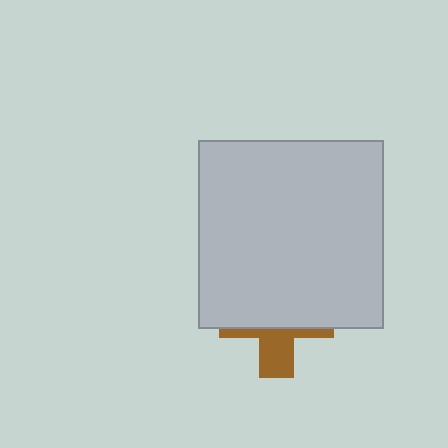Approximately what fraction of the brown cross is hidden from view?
Roughly 66% of the brown cross is hidden behind the light gray rectangle.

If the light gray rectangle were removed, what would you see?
You would see the complete brown cross.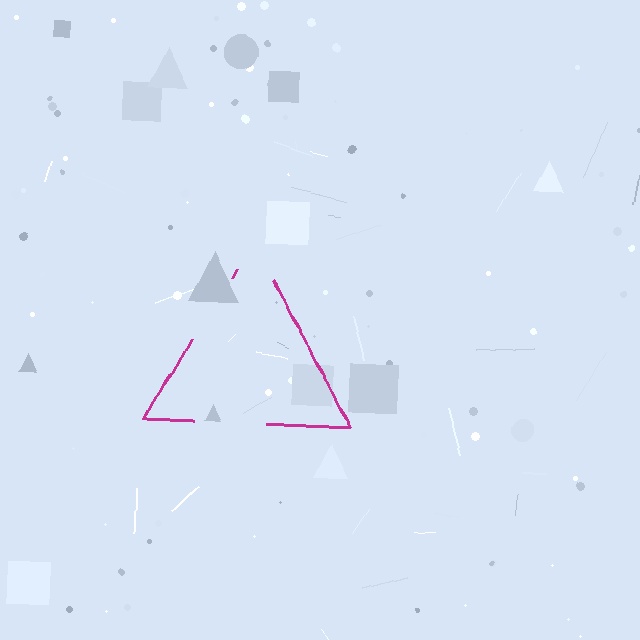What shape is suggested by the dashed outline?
The dashed outline suggests a triangle.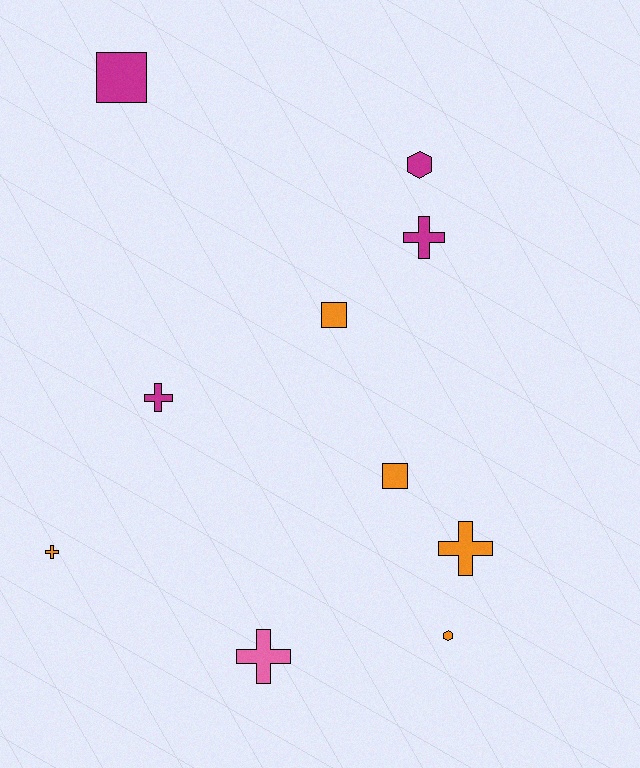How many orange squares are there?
There are 2 orange squares.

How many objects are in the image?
There are 10 objects.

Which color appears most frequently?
Orange, with 5 objects.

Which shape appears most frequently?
Cross, with 5 objects.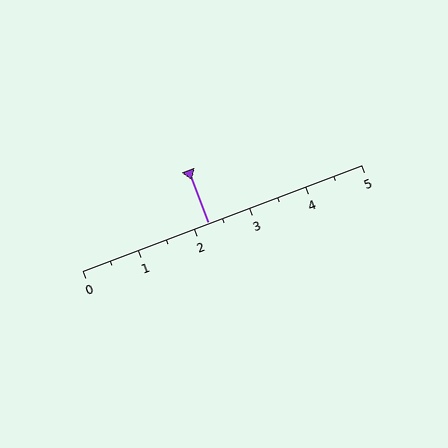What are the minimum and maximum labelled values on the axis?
The axis runs from 0 to 5.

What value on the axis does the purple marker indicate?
The marker indicates approximately 2.2.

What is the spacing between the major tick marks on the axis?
The major ticks are spaced 1 apart.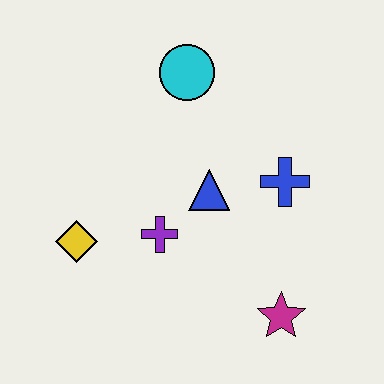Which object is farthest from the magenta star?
The cyan circle is farthest from the magenta star.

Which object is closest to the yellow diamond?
The purple cross is closest to the yellow diamond.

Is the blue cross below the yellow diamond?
No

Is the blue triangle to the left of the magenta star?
Yes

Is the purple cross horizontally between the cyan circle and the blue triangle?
No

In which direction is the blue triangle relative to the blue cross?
The blue triangle is to the left of the blue cross.